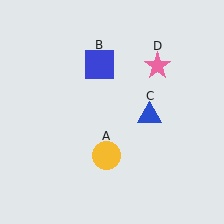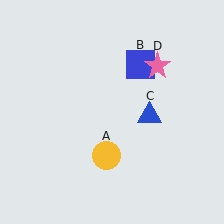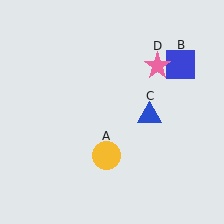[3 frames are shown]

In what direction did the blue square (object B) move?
The blue square (object B) moved right.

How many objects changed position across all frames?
1 object changed position: blue square (object B).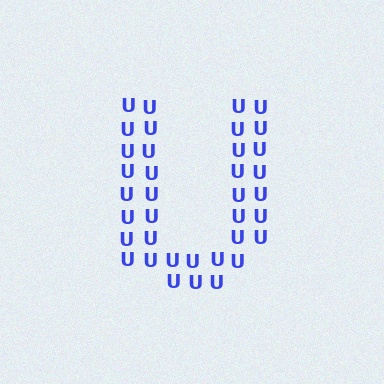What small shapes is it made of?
It is made of small letter U's.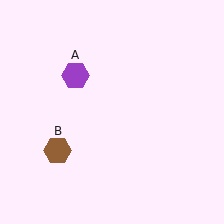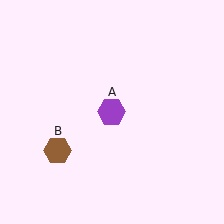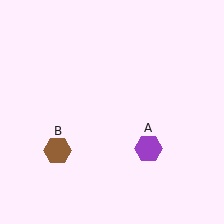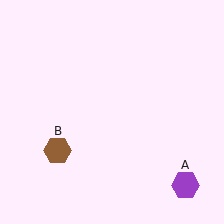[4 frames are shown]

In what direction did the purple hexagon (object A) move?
The purple hexagon (object A) moved down and to the right.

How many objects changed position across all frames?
1 object changed position: purple hexagon (object A).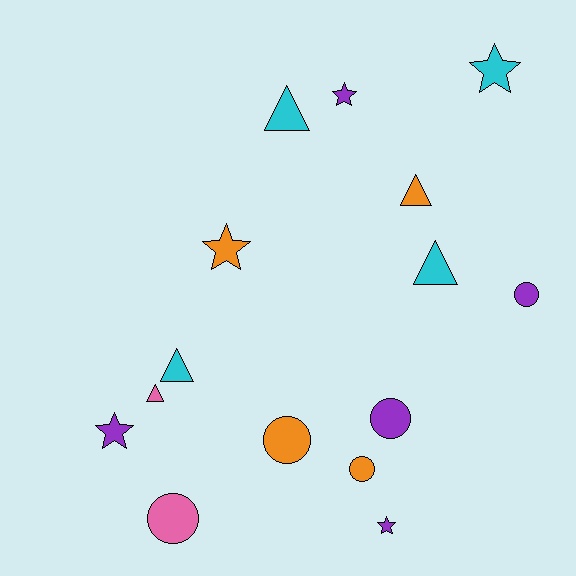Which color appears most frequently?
Purple, with 5 objects.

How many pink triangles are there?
There is 1 pink triangle.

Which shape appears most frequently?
Triangle, with 5 objects.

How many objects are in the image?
There are 15 objects.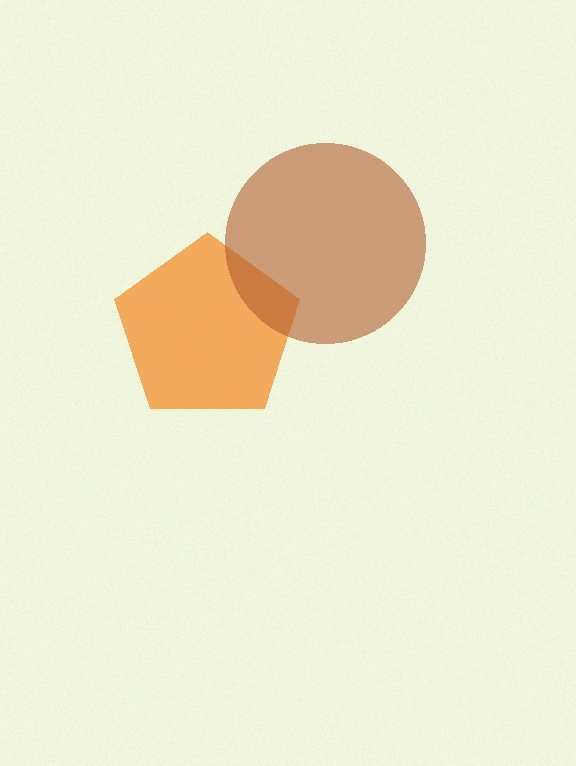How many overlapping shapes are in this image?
There are 2 overlapping shapes in the image.